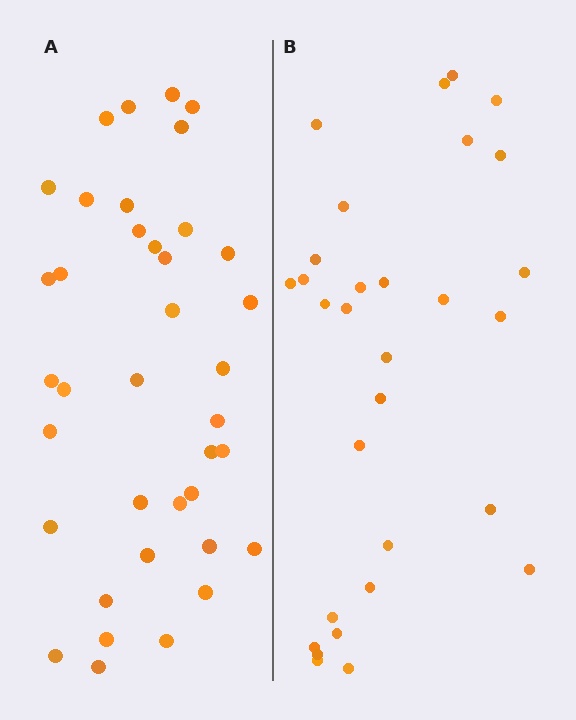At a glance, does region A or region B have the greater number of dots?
Region A (the left region) has more dots.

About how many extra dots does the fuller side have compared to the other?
Region A has roughly 8 or so more dots than region B.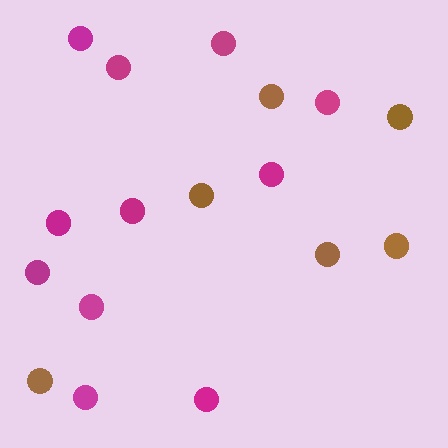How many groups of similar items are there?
There are 2 groups: one group of magenta circles (11) and one group of brown circles (6).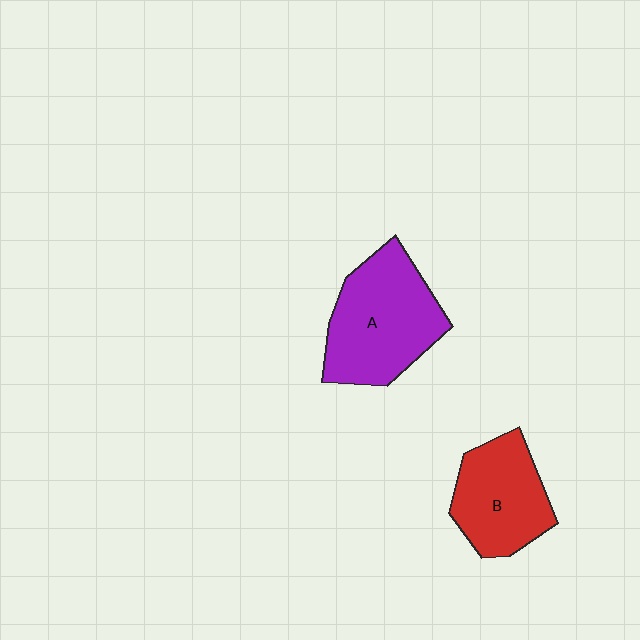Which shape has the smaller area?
Shape B (red).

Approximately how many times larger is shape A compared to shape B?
Approximately 1.3 times.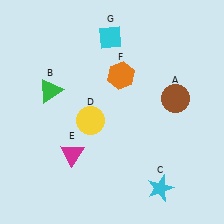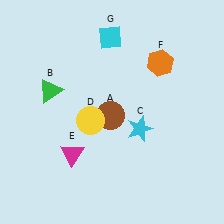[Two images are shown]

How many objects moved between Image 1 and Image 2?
3 objects moved between the two images.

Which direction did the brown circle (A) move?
The brown circle (A) moved left.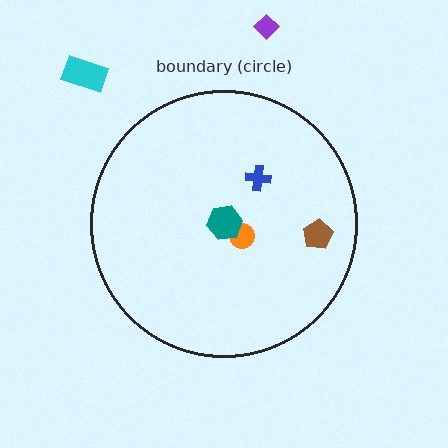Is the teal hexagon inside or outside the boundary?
Inside.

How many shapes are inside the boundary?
4 inside, 2 outside.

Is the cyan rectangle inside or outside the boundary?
Outside.